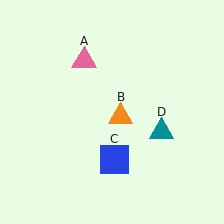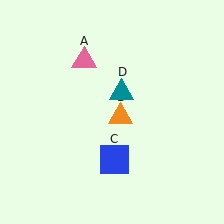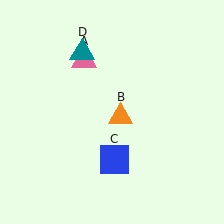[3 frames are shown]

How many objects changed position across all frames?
1 object changed position: teal triangle (object D).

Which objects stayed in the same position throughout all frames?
Pink triangle (object A) and orange triangle (object B) and blue square (object C) remained stationary.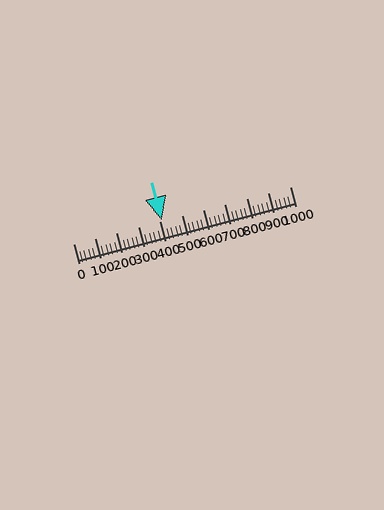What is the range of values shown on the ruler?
The ruler shows values from 0 to 1000.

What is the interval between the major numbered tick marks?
The major tick marks are spaced 100 units apart.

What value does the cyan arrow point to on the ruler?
The cyan arrow points to approximately 409.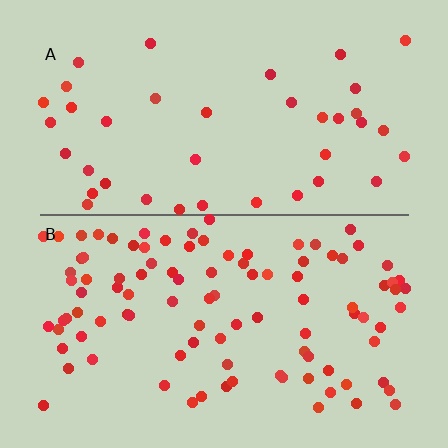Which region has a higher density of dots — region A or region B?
B (the bottom).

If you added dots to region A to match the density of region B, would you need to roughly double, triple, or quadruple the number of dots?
Approximately triple.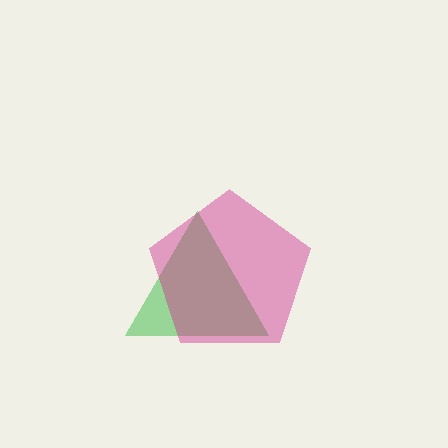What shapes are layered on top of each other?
The layered shapes are: a green triangle, a magenta pentagon.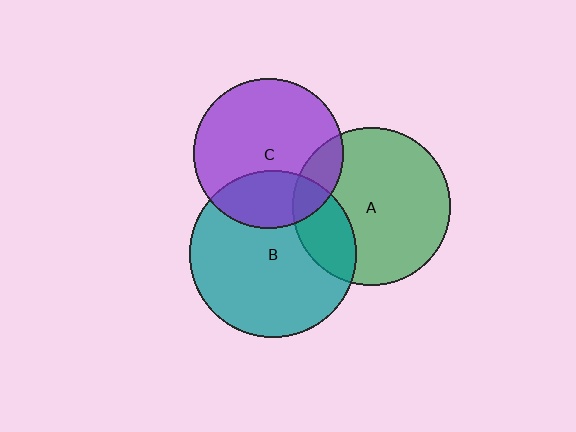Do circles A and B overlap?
Yes.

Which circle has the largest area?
Circle B (teal).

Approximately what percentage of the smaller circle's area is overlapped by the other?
Approximately 25%.